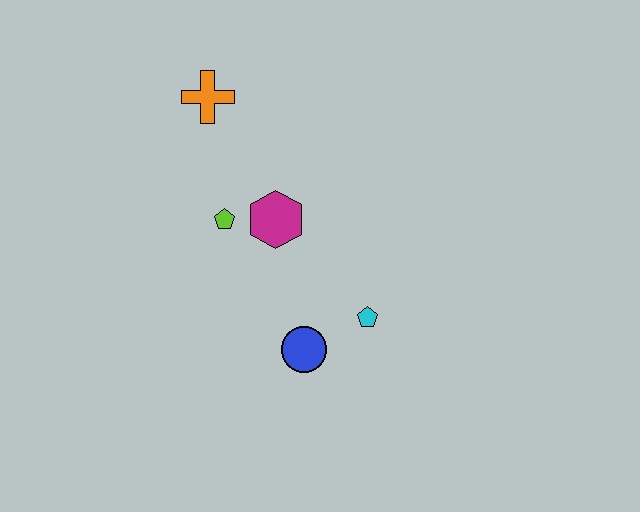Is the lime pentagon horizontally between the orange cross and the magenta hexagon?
Yes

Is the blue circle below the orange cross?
Yes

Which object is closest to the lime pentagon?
The magenta hexagon is closest to the lime pentagon.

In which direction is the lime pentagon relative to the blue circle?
The lime pentagon is above the blue circle.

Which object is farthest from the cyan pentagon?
The orange cross is farthest from the cyan pentagon.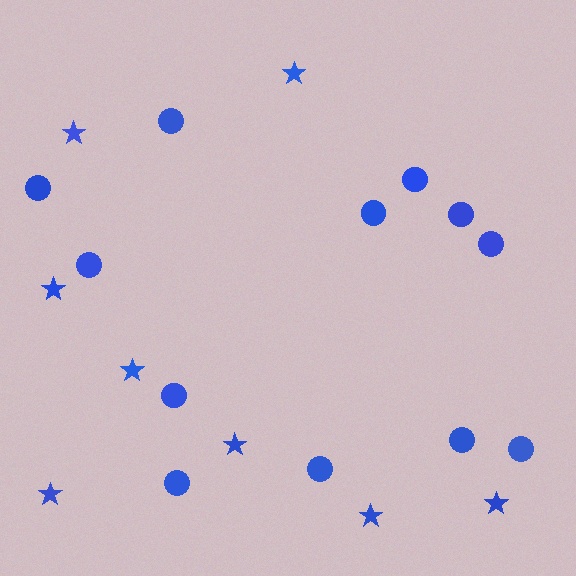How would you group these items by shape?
There are 2 groups: one group of circles (12) and one group of stars (8).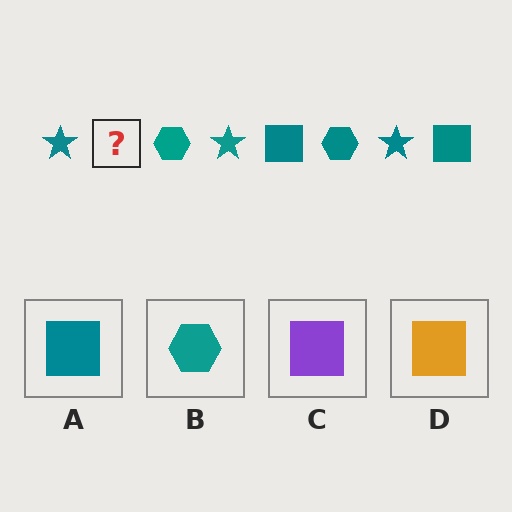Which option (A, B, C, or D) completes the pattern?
A.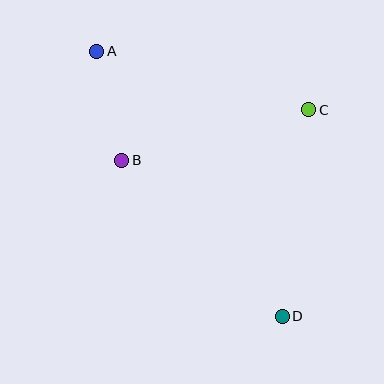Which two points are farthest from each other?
Points A and D are farthest from each other.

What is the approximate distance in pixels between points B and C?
The distance between B and C is approximately 194 pixels.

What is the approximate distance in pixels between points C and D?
The distance between C and D is approximately 208 pixels.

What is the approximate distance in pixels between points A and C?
The distance between A and C is approximately 220 pixels.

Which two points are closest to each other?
Points A and B are closest to each other.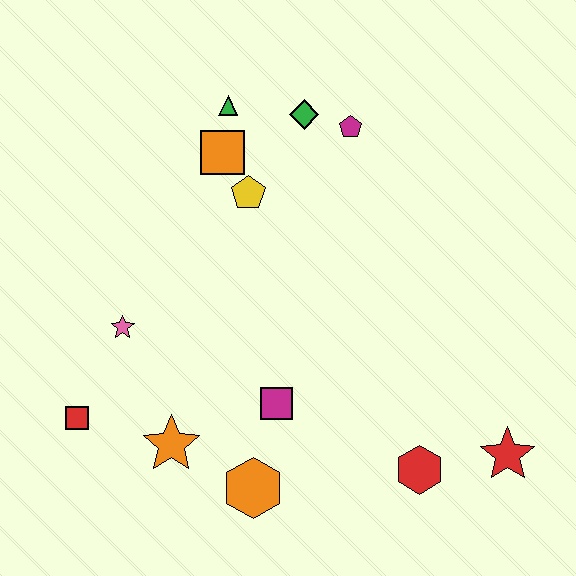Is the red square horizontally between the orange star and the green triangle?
No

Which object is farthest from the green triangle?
The red star is farthest from the green triangle.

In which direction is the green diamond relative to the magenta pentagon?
The green diamond is to the left of the magenta pentagon.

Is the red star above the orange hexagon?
Yes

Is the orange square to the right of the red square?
Yes